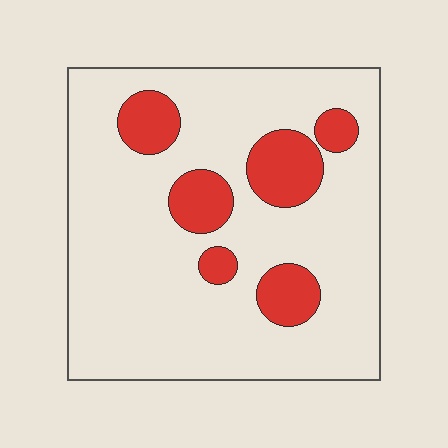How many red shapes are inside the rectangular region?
6.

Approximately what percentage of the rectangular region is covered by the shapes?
Approximately 20%.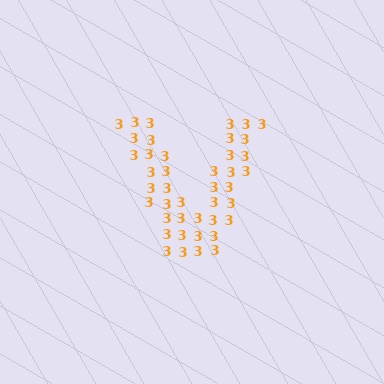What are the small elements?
The small elements are digit 3's.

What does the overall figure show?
The overall figure shows the letter V.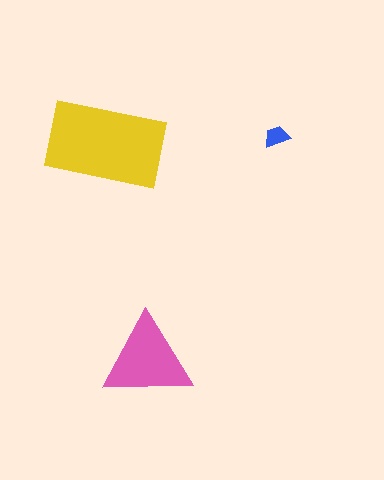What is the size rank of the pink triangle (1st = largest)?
2nd.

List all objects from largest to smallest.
The yellow rectangle, the pink triangle, the blue trapezoid.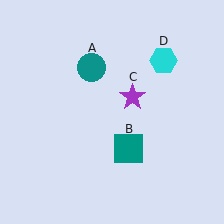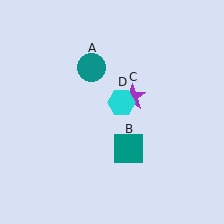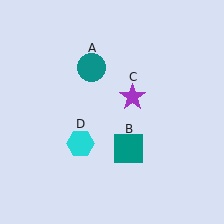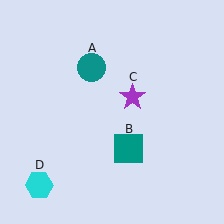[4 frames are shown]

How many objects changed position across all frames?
1 object changed position: cyan hexagon (object D).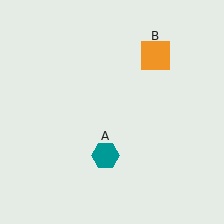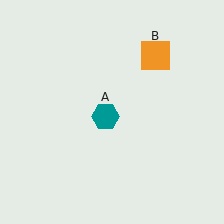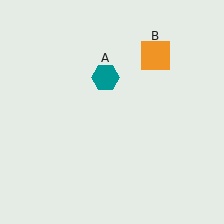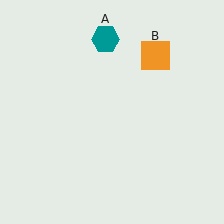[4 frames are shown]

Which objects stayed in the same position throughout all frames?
Orange square (object B) remained stationary.